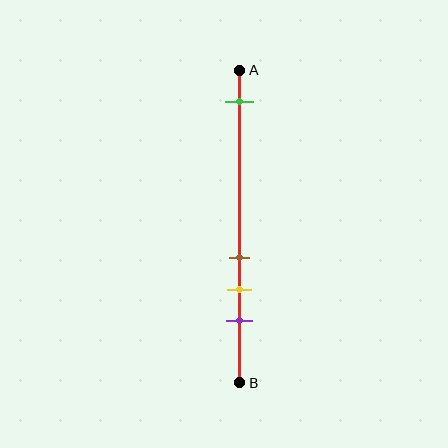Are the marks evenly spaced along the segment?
No, the marks are not evenly spaced.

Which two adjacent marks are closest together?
The brown and yellow marks are the closest adjacent pair.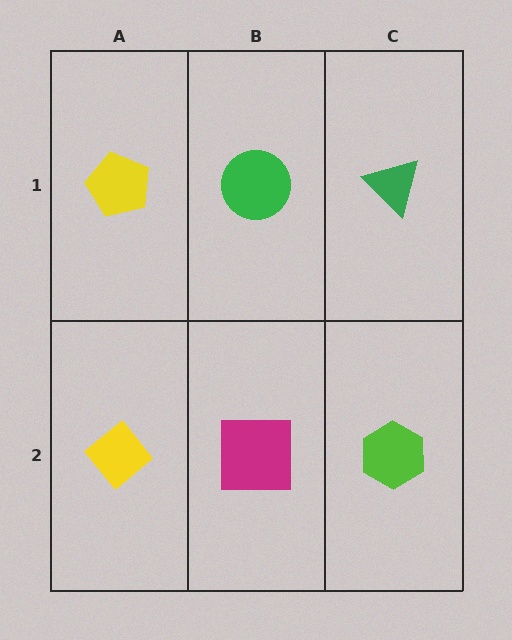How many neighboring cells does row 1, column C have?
2.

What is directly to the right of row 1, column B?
A green triangle.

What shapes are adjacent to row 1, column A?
A yellow diamond (row 2, column A), a green circle (row 1, column B).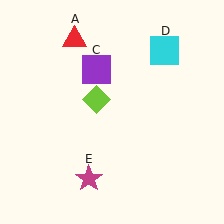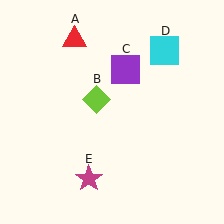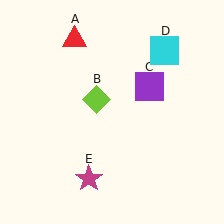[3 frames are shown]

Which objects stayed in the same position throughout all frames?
Red triangle (object A) and lime diamond (object B) and cyan square (object D) and magenta star (object E) remained stationary.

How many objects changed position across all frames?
1 object changed position: purple square (object C).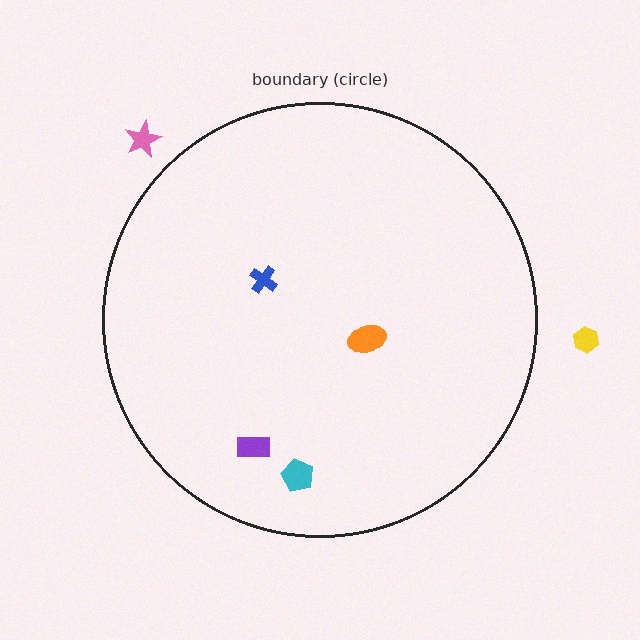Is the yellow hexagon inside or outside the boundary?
Outside.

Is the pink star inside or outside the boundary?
Outside.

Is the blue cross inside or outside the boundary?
Inside.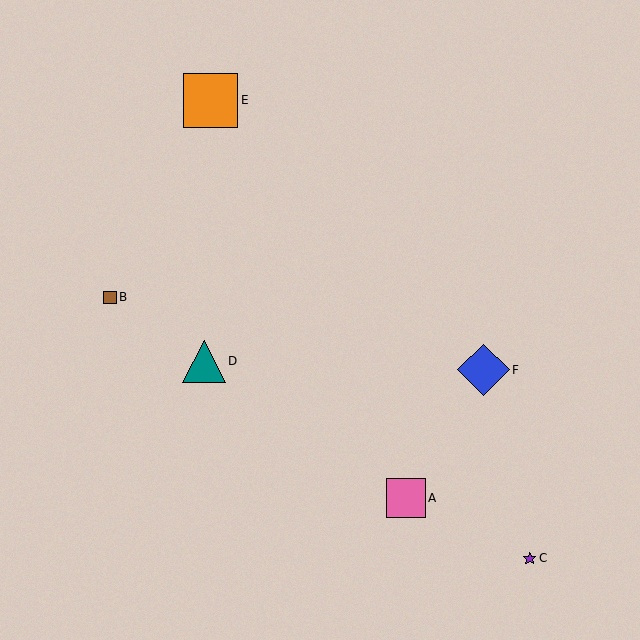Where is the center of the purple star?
The center of the purple star is at (530, 558).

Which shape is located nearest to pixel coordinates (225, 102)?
The orange square (labeled E) at (210, 100) is nearest to that location.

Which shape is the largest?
The orange square (labeled E) is the largest.